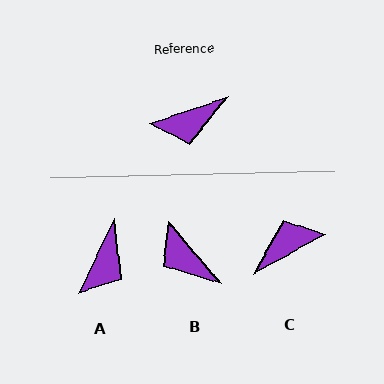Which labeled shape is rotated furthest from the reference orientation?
C, about 170 degrees away.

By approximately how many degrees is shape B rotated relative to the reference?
Approximately 69 degrees clockwise.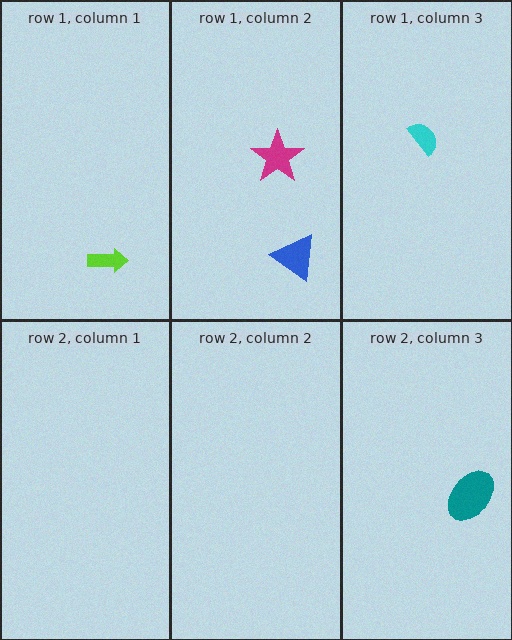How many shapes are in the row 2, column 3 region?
1.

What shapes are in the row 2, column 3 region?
The teal ellipse.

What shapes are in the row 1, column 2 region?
The blue triangle, the magenta star.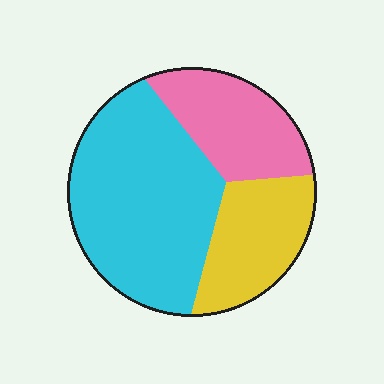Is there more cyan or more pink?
Cyan.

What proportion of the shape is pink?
Pink covers roughly 25% of the shape.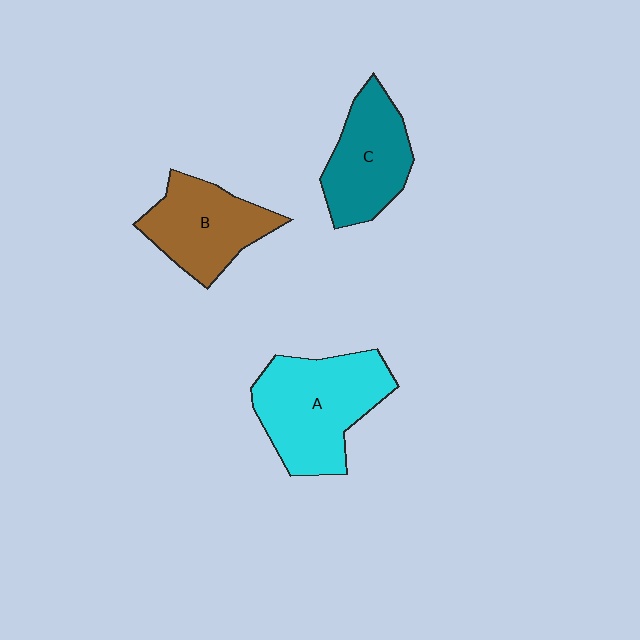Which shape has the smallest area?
Shape C (teal).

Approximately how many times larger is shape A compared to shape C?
Approximately 1.4 times.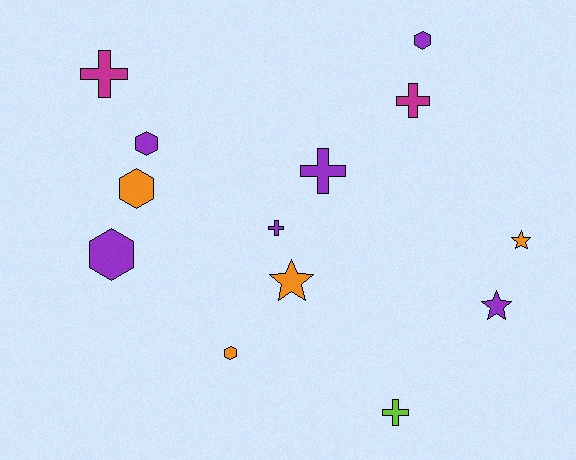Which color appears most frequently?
Purple, with 6 objects.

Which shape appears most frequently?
Cross, with 5 objects.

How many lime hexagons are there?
There are no lime hexagons.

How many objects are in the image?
There are 13 objects.